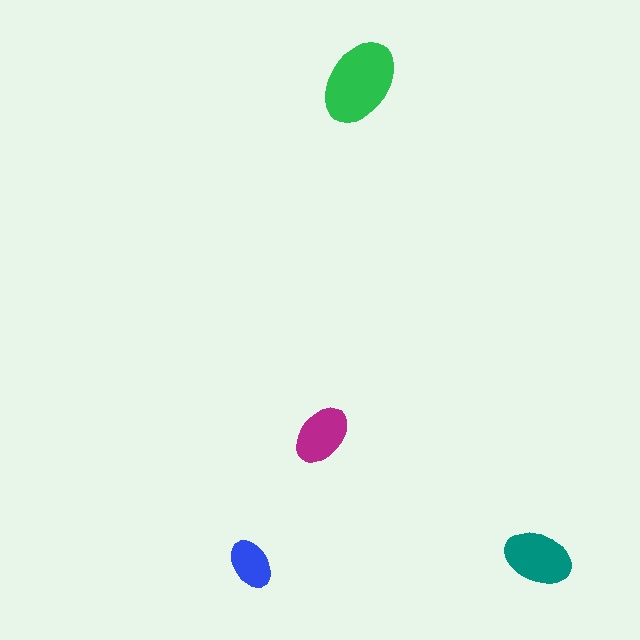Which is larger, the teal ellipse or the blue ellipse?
The teal one.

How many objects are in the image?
There are 4 objects in the image.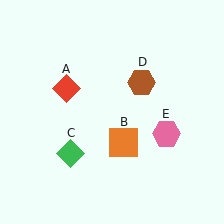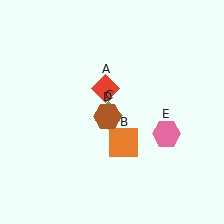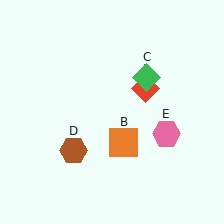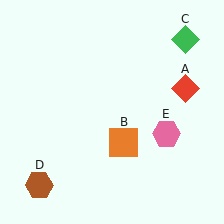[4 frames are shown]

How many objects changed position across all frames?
3 objects changed position: red diamond (object A), green diamond (object C), brown hexagon (object D).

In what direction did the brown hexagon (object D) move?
The brown hexagon (object D) moved down and to the left.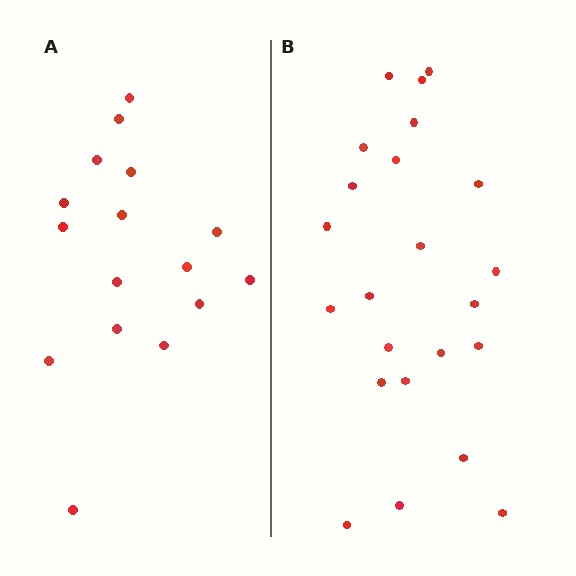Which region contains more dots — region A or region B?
Region B (the right region) has more dots.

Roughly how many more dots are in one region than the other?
Region B has roughly 8 or so more dots than region A.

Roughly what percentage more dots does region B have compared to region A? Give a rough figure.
About 45% more.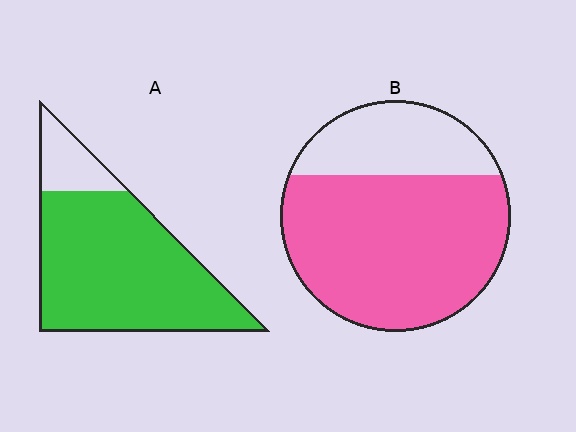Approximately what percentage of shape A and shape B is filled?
A is approximately 85% and B is approximately 70%.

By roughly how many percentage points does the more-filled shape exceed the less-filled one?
By roughly 10 percentage points (A over B).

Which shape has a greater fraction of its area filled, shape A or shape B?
Shape A.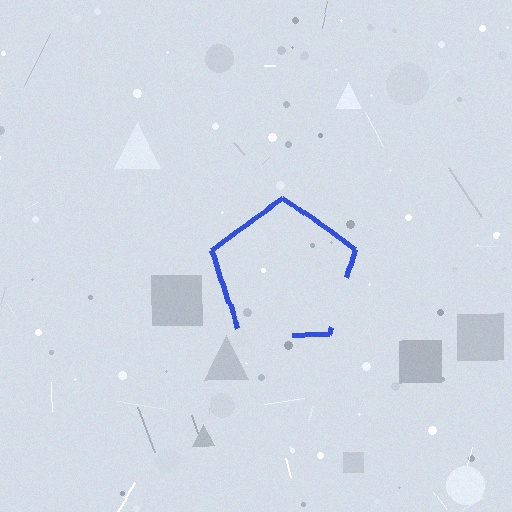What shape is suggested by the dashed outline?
The dashed outline suggests a pentagon.